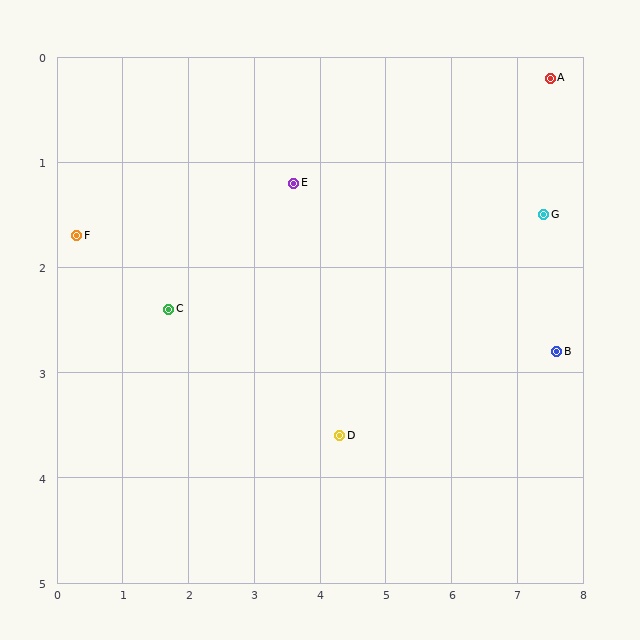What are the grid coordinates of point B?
Point B is at approximately (7.6, 2.8).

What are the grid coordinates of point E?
Point E is at approximately (3.6, 1.2).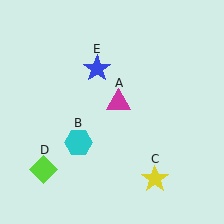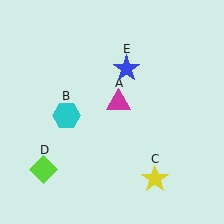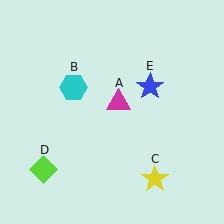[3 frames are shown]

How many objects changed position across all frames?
2 objects changed position: cyan hexagon (object B), blue star (object E).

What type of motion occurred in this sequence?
The cyan hexagon (object B), blue star (object E) rotated clockwise around the center of the scene.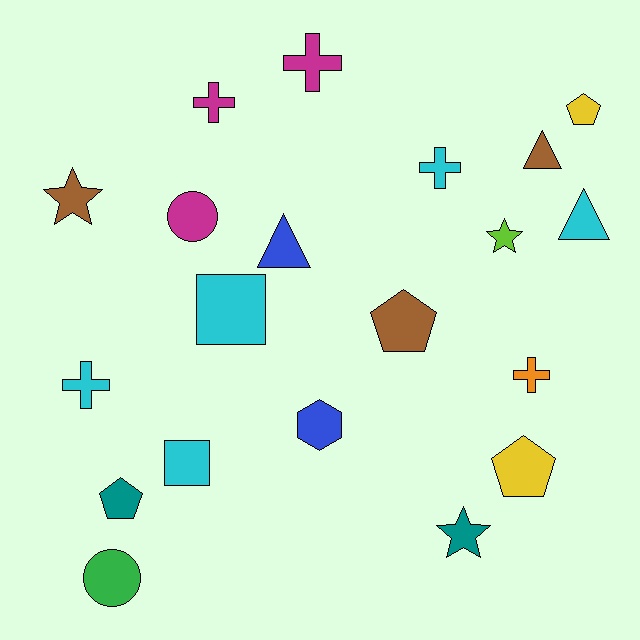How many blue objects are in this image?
There are 2 blue objects.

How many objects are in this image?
There are 20 objects.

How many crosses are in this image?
There are 5 crosses.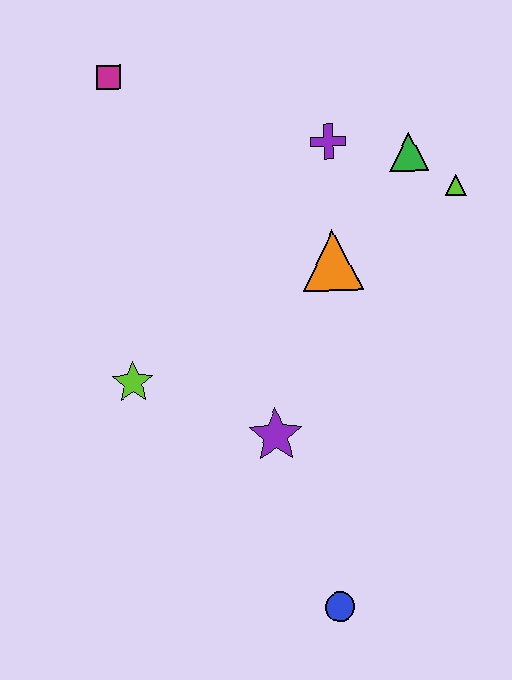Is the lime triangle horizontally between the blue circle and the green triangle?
No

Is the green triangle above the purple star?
Yes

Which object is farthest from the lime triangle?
The blue circle is farthest from the lime triangle.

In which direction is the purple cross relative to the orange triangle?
The purple cross is above the orange triangle.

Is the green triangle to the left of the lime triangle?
Yes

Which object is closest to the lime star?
The purple star is closest to the lime star.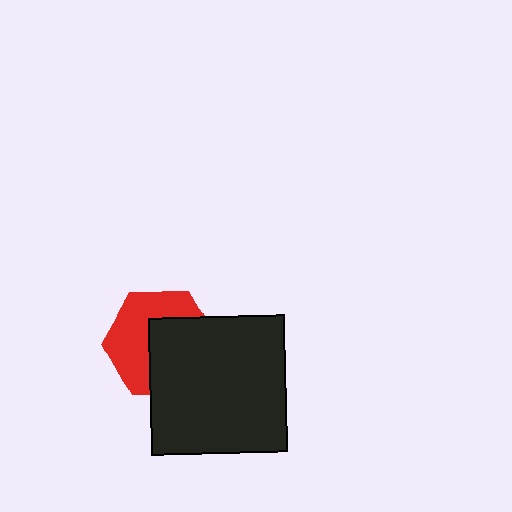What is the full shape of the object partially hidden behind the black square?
The partially hidden object is a red hexagon.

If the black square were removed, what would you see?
You would see the complete red hexagon.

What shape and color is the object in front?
The object in front is a black square.